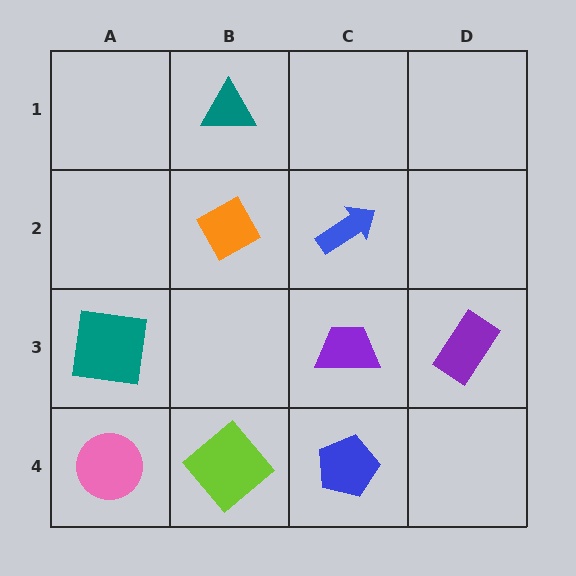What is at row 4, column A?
A pink circle.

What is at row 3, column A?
A teal square.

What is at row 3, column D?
A purple rectangle.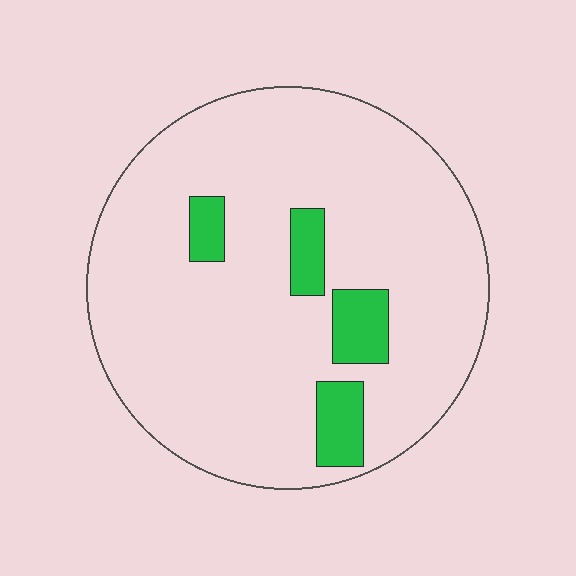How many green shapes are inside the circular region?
4.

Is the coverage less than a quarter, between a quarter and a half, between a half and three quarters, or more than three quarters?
Less than a quarter.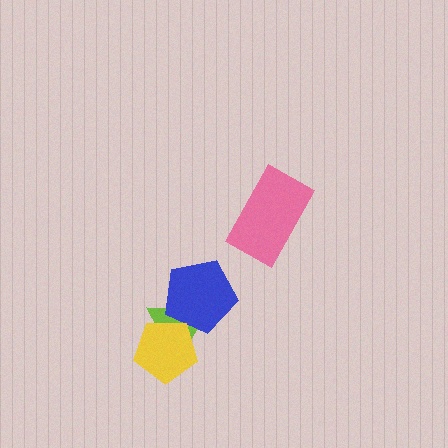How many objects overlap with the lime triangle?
2 objects overlap with the lime triangle.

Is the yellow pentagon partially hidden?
No, no other shape covers it.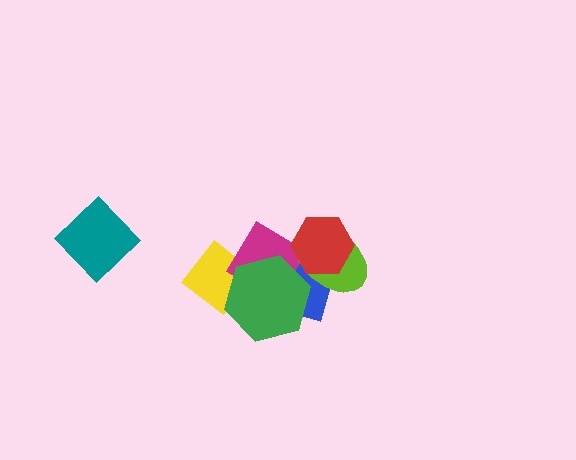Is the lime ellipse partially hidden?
Yes, it is partially covered by another shape.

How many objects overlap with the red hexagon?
3 objects overlap with the red hexagon.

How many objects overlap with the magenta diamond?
5 objects overlap with the magenta diamond.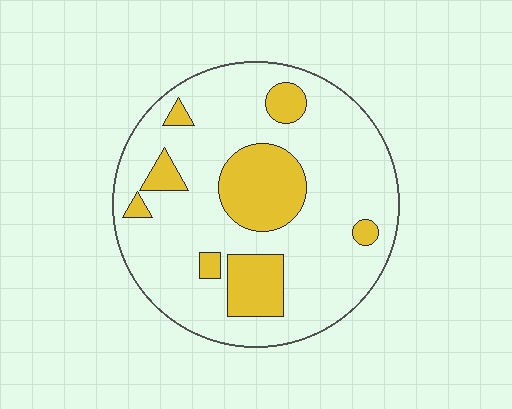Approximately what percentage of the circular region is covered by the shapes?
Approximately 20%.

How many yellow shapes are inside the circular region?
8.